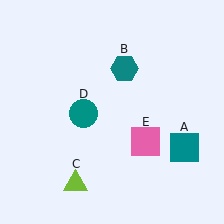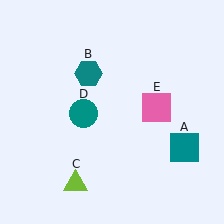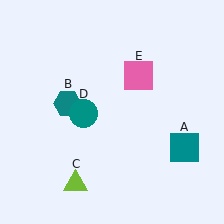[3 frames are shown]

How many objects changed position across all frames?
2 objects changed position: teal hexagon (object B), pink square (object E).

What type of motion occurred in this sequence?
The teal hexagon (object B), pink square (object E) rotated counterclockwise around the center of the scene.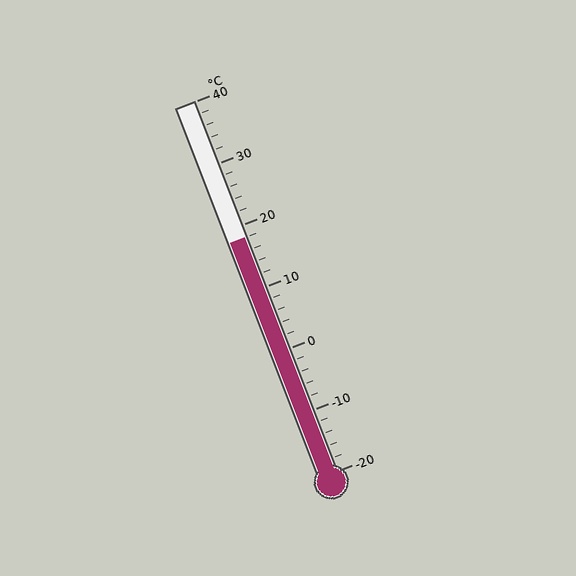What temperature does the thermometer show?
The thermometer shows approximately 18°C.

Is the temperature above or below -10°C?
The temperature is above -10°C.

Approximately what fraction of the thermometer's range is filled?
The thermometer is filled to approximately 65% of its range.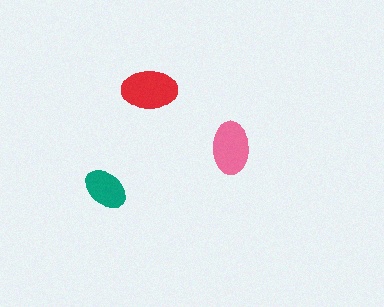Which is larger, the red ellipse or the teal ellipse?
The red one.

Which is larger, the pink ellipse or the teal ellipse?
The pink one.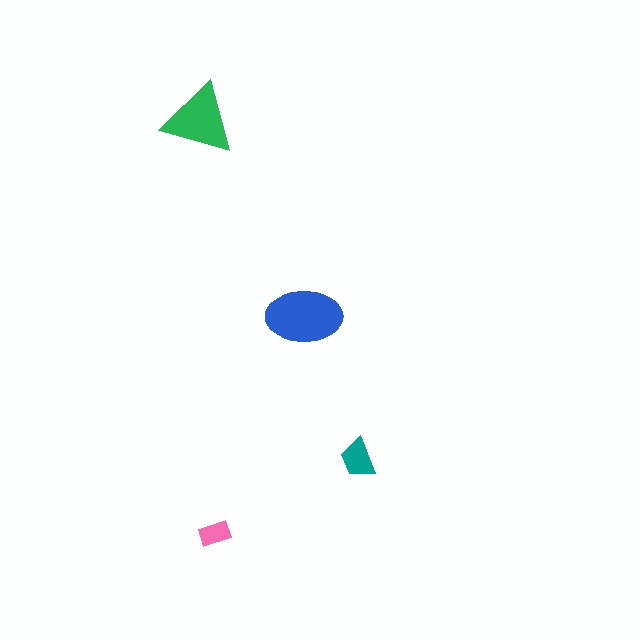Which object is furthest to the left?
The green triangle is leftmost.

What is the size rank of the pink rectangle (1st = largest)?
4th.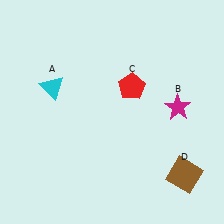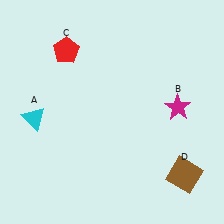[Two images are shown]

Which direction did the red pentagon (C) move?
The red pentagon (C) moved left.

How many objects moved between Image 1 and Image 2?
2 objects moved between the two images.